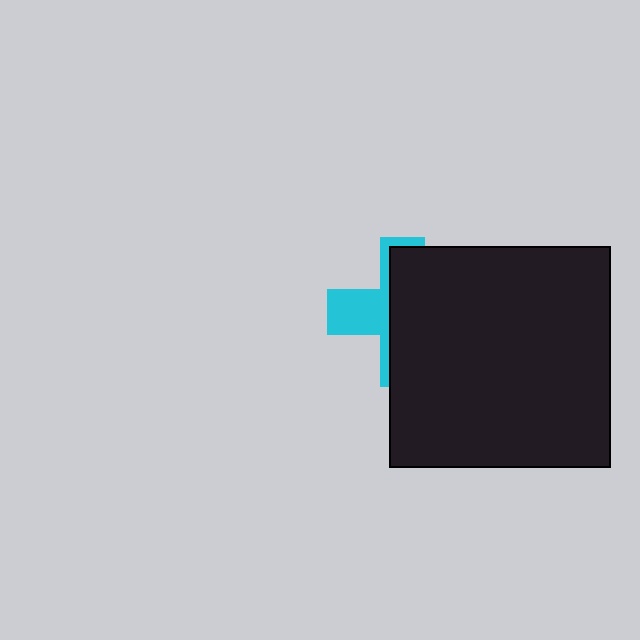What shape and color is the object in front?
The object in front is a black square.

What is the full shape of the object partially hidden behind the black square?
The partially hidden object is a cyan cross.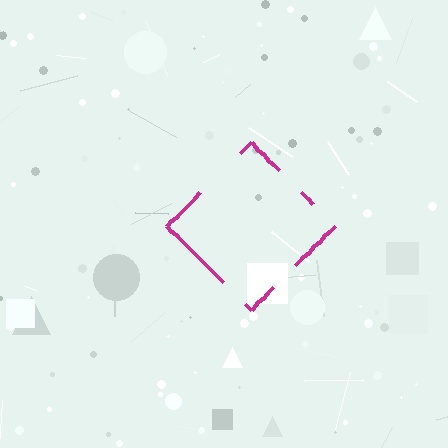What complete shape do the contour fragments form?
The contour fragments form a diamond.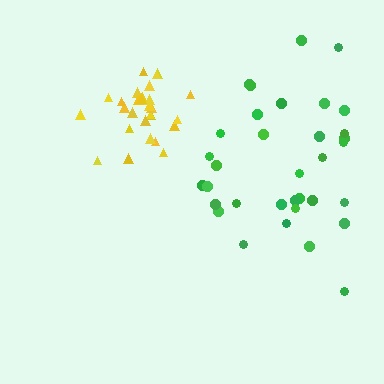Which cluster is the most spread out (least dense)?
Green.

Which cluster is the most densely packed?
Yellow.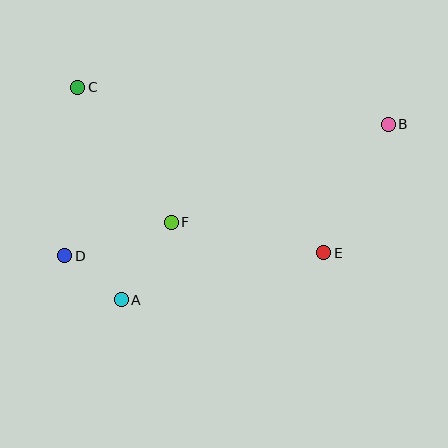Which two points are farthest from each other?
Points B and D are farthest from each other.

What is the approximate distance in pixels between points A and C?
The distance between A and C is approximately 217 pixels.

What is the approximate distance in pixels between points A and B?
The distance between A and B is approximately 319 pixels.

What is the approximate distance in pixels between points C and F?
The distance between C and F is approximately 164 pixels.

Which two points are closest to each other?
Points A and D are closest to each other.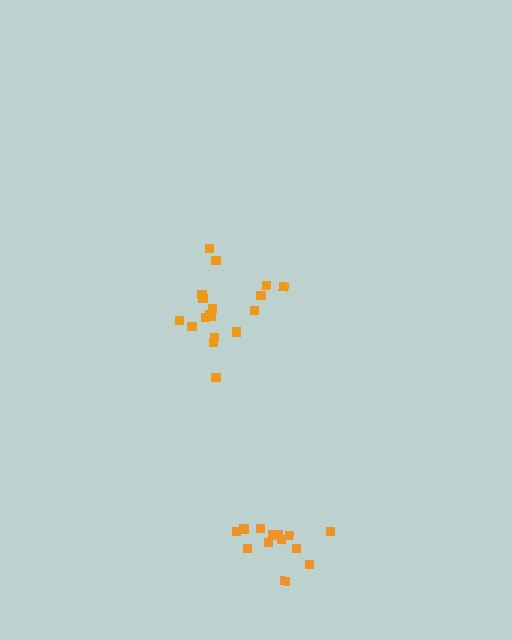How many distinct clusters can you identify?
There are 2 distinct clusters.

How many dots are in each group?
Group 1: 18 dots, Group 2: 13 dots (31 total).